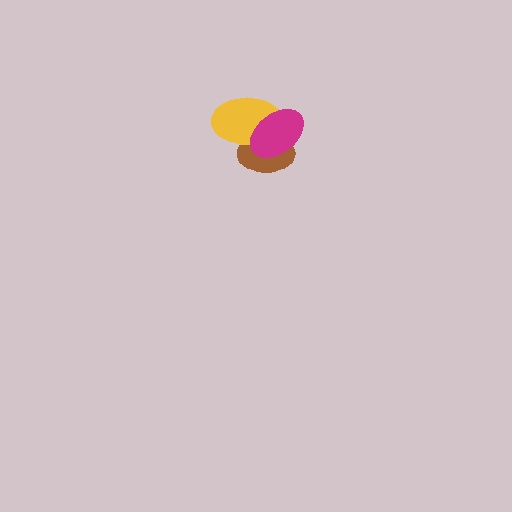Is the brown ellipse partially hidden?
Yes, it is partially covered by another shape.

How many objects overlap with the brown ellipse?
2 objects overlap with the brown ellipse.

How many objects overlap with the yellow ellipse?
2 objects overlap with the yellow ellipse.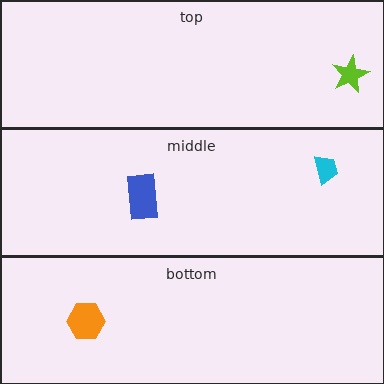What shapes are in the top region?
The lime star.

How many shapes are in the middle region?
2.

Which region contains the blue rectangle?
The middle region.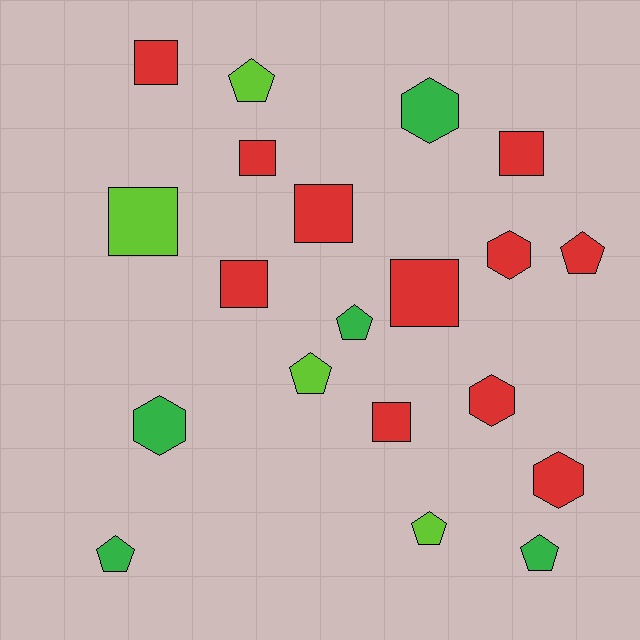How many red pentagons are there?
There is 1 red pentagon.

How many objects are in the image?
There are 20 objects.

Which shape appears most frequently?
Square, with 8 objects.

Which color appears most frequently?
Red, with 11 objects.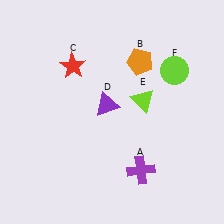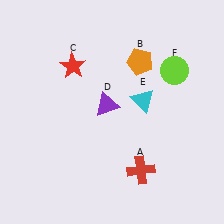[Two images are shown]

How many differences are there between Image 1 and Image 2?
There are 2 differences between the two images.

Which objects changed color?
A changed from purple to red. E changed from lime to cyan.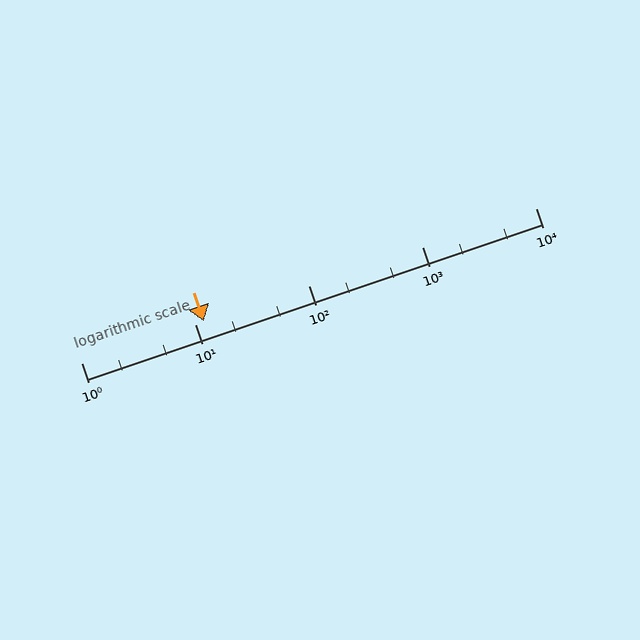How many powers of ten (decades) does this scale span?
The scale spans 4 decades, from 1 to 10000.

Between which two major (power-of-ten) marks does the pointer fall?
The pointer is between 10 and 100.